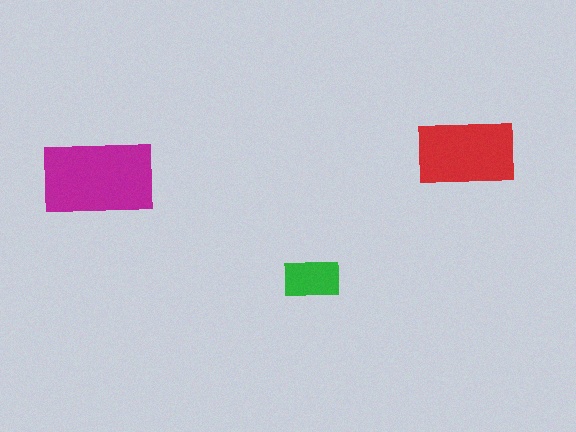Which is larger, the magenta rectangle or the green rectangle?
The magenta one.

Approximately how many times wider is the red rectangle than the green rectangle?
About 1.5 times wider.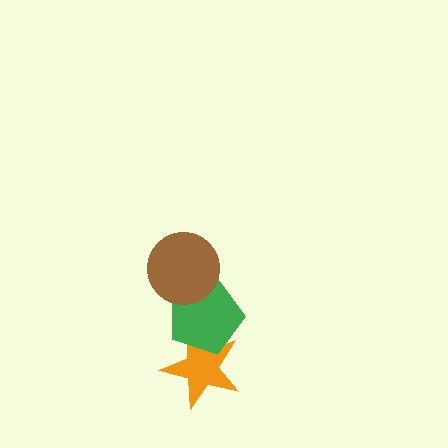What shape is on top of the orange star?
The green pentagon is on top of the orange star.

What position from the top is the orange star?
The orange star is 3rd from the top.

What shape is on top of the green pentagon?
The brown circle is on top of the green pentagon.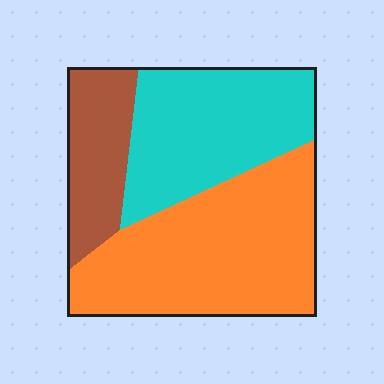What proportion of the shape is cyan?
Cyan takes up between a quarter and a half of the shape.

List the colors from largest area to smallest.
From largest to smallest: orange, cyan, brown.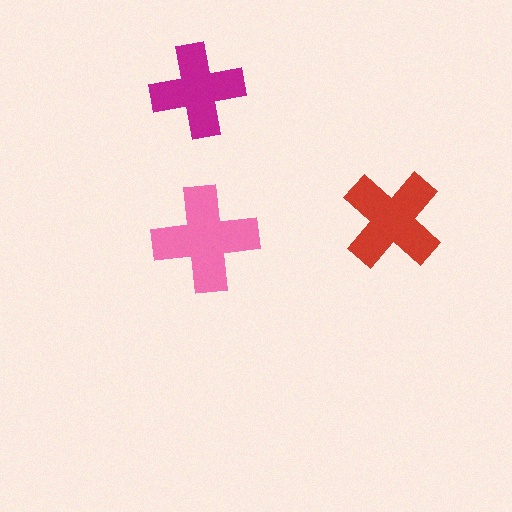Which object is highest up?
The magenta cross is topmost.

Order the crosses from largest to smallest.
the pink one, the red one, the magenta one.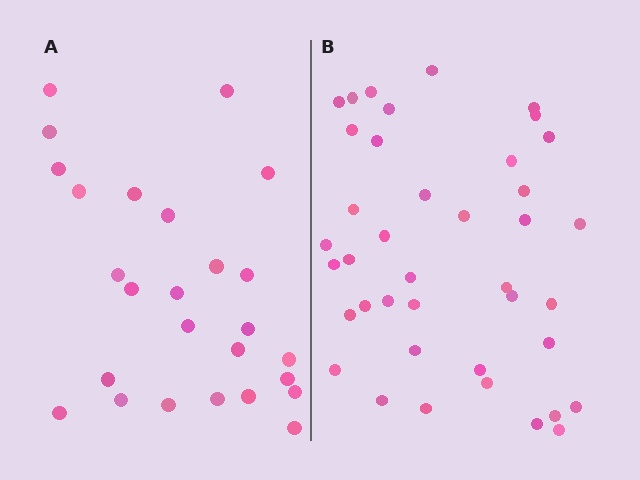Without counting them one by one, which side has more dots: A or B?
Region B (the right region) has more dots.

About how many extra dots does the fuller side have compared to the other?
Region B has approximately 15 more dots than region A.